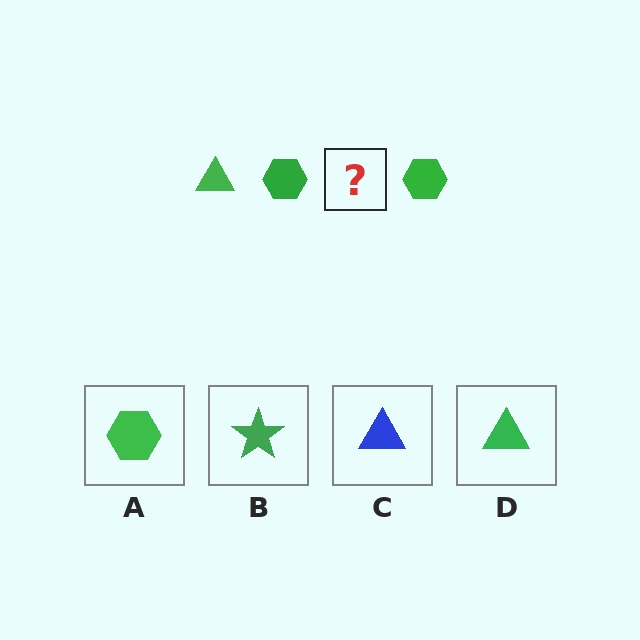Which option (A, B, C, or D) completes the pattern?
D.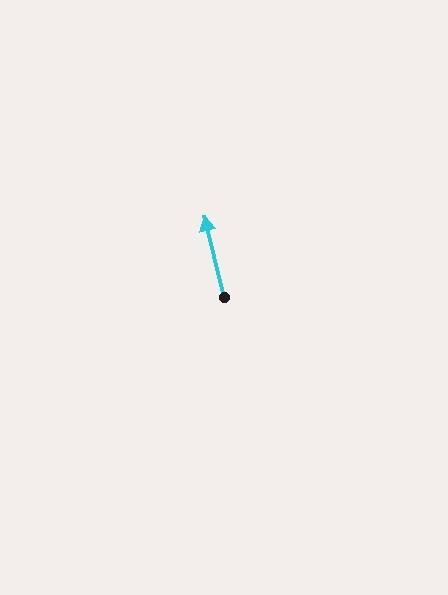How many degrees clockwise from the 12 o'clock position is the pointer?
Approximately 346 degrees.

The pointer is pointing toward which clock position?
Roughly 12 o'clock.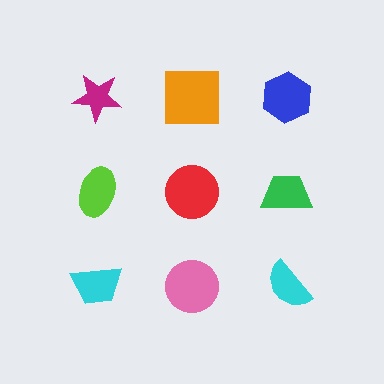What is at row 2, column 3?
A green trapezoid.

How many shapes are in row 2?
3 shapes.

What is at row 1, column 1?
A magenta star.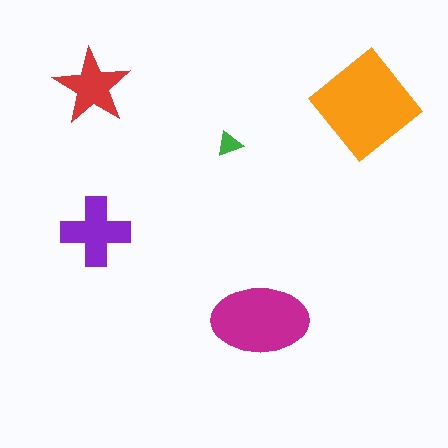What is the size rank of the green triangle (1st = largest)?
5th.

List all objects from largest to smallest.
The orange diamond, the magenta ellipse, the purple cross, the red star, the green triangle.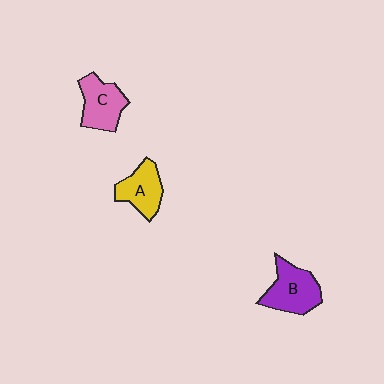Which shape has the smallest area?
Shape A (yellow).